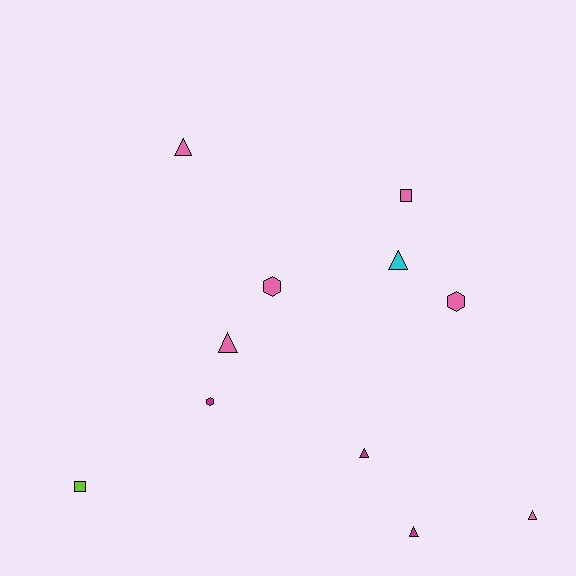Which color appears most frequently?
Pink, with 6 objects.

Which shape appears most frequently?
Triangle, with 6 objects.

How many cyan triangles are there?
There is 1 cyan triangle.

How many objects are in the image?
There are 11 objects.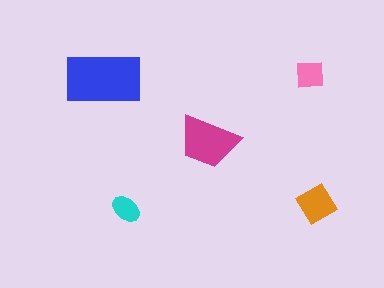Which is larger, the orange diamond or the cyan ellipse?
The orange diamond.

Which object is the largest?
The blue rectangle.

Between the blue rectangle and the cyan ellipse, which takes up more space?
The blue rectangle.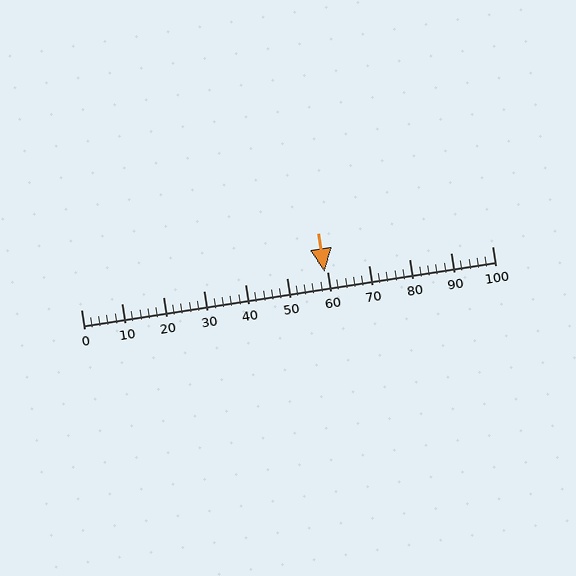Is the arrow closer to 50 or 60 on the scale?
The arrow is closer to 60.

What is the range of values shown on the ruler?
The ruler shows values from 0 to 100.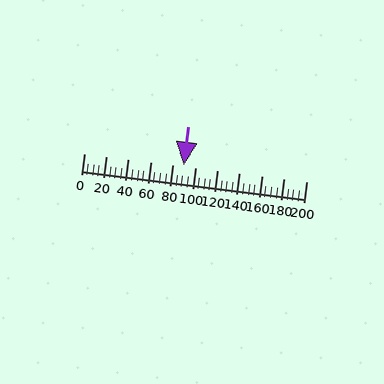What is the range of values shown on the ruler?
The ruler shows values from 0 to 200.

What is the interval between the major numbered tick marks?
The major tick marks are spaced 20 units apart.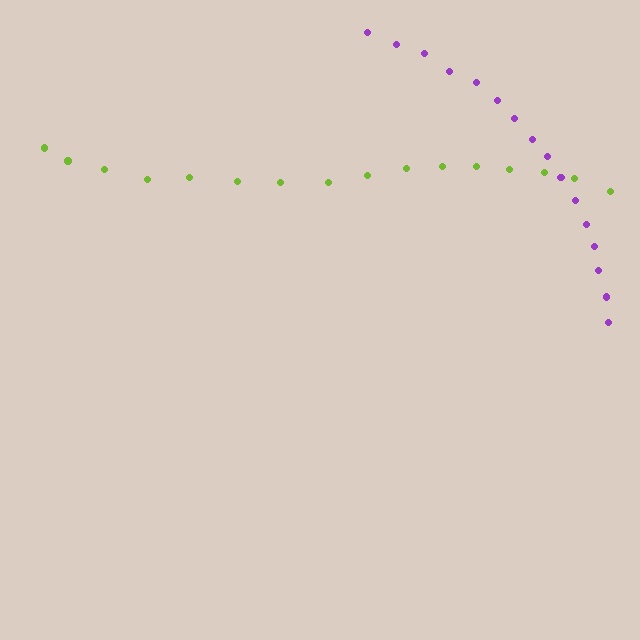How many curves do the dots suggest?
There are 2 distinct paths.